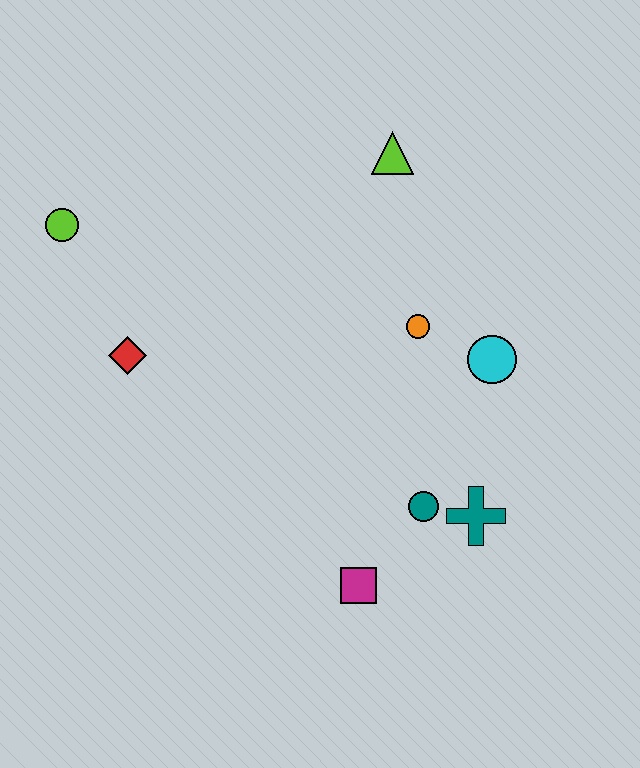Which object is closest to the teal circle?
The teal cross is closest to the teal circle.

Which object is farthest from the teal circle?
The lime circle is farthest from the teal circle.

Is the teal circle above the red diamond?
No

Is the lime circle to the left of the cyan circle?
Yes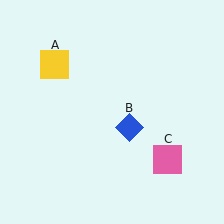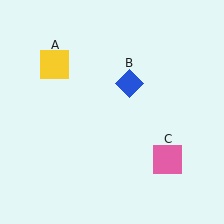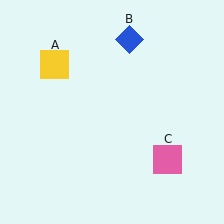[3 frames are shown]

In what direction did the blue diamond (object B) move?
The blue diamond (object B) moved up.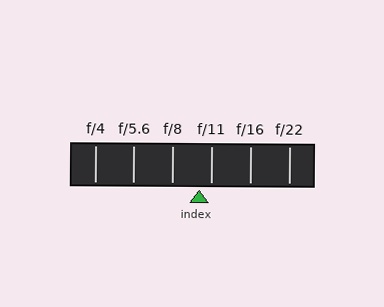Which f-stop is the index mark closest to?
The index mark is closest to f/11.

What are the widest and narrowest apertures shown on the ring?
The widest aperture shown is f/4 and the narrowest is f/22.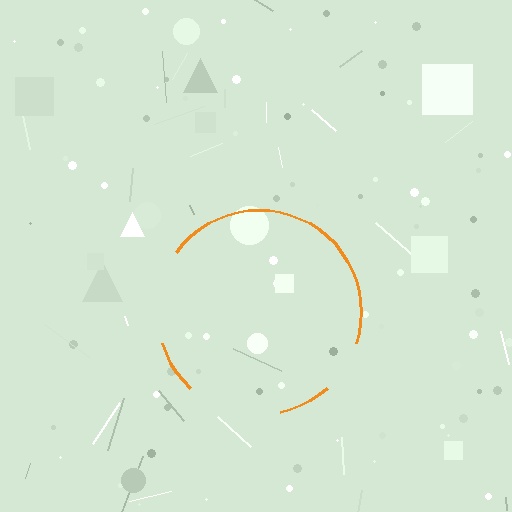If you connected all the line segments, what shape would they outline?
They would outline a circle.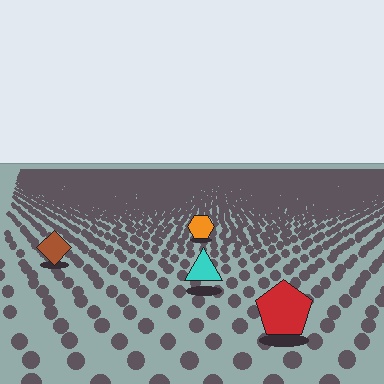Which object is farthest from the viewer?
The orange hexagon is farthest from the viewer. It appears smaller and the ground texture around it is denser.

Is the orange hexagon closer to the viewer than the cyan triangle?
No. The cyan triangle is closer — you can tell from the texture gradient: the ground texture is coarser near it.